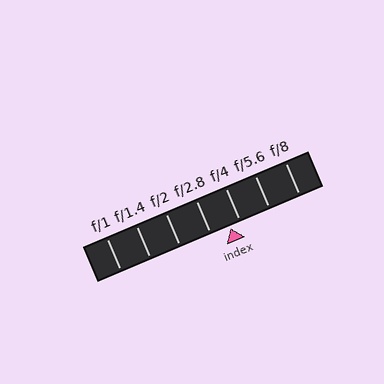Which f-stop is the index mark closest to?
The index mark is closest to f/4.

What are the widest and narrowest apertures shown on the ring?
The widest aperture shown is f/1 and the narrowest is f/8.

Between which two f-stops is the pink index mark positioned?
The index mark is between f/2.8 and f/4.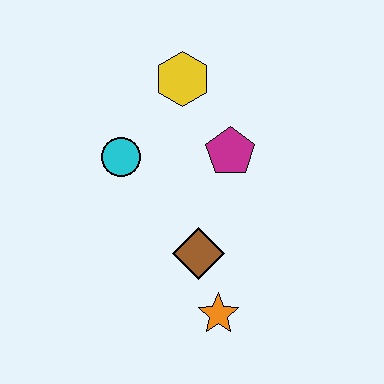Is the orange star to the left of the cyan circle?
No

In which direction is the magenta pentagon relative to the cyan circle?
The magenta pentagon is to the right of the cyan circle.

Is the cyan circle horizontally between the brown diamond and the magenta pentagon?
No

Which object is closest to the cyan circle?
The yellow hexagon is closest to the cyan circle.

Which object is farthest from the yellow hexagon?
The orange star is farthest from the yellow hexagon.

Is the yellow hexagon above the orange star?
Yes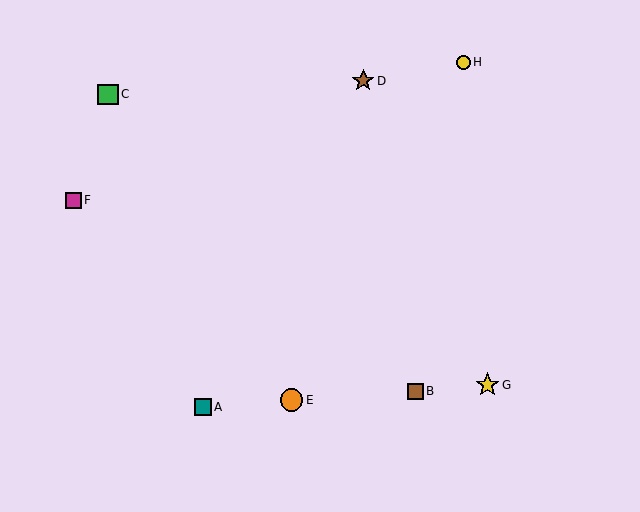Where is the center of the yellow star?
The center of the yellow star is at (487, 385).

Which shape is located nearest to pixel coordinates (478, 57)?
The yellow circle (labeled H) at (463, 62) is nearest to that location.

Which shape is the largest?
The yellow star (labeled G) is the largest.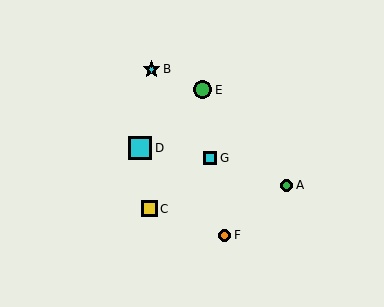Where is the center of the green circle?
The center of the green circle is at (287, 185).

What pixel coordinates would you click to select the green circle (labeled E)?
Click at (203, 90) to select the green circle E.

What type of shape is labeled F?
Shape F is an orange circle.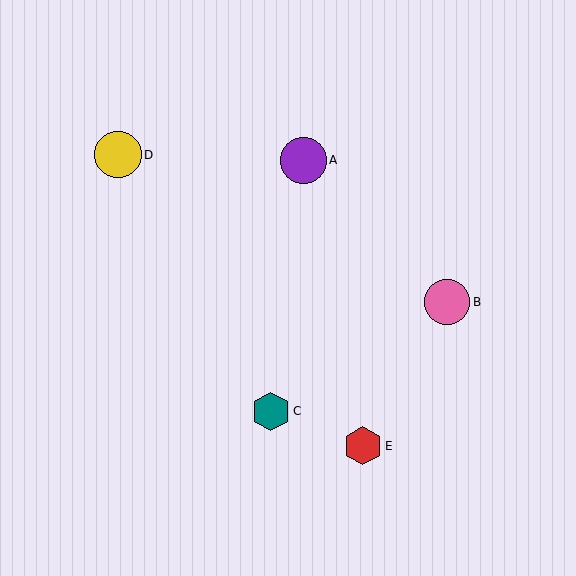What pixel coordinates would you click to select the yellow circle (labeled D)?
Click at (118, 155) to select the yellow circle D.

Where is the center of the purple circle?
The center of the purple circle is at (304, 160).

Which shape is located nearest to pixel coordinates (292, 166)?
The purple circle (labeled A) at (304, 160) is nearest to that location.